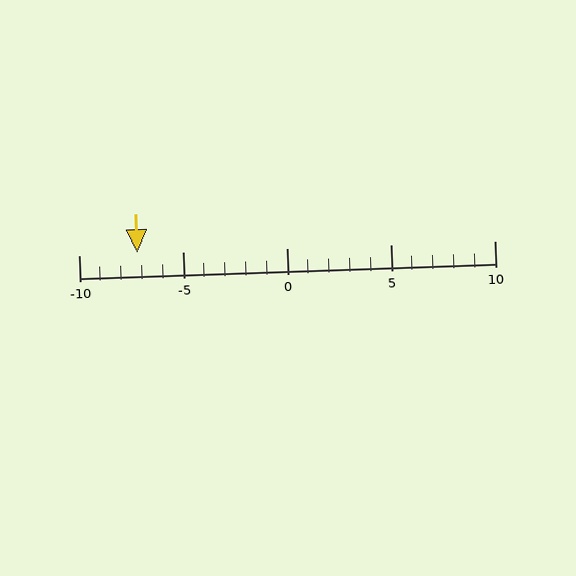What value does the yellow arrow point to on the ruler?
The yellow arrow points to approximately -7.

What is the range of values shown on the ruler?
The ruler shows values from -10 to 10.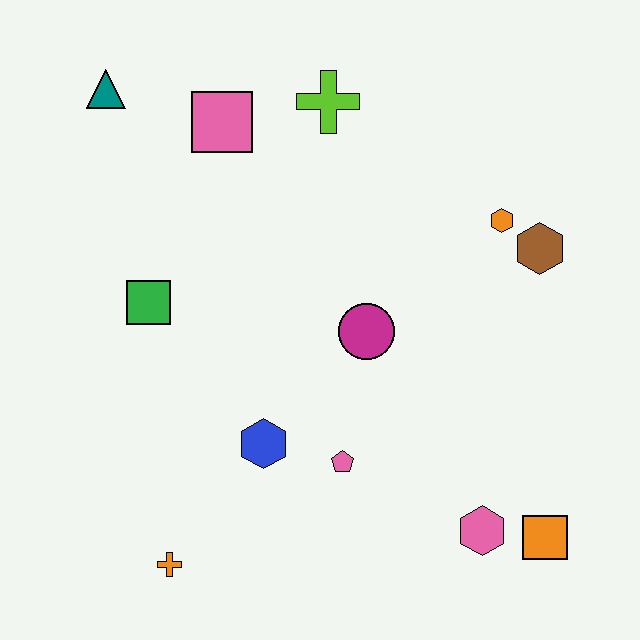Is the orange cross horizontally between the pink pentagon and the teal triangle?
Yes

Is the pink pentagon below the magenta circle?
Yes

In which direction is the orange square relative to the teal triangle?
The orange square is below the teal triangle.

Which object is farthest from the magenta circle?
The teal triangle is farthest from the magenta circle.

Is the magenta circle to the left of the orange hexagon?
Yes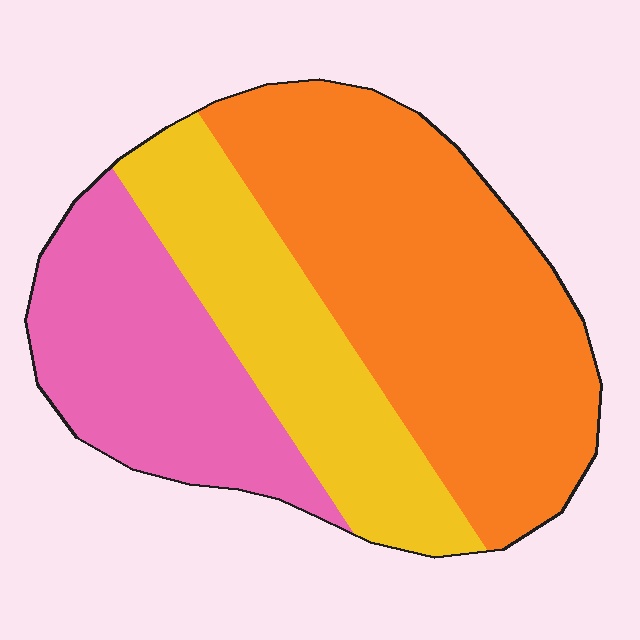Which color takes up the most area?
Orange, at roughly 50%.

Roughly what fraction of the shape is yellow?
Yellow covers about 25% of the shape.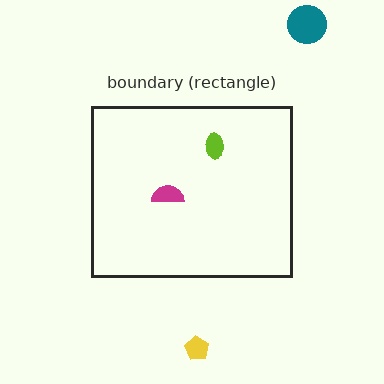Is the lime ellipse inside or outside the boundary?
Inside.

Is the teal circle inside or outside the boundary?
Outside.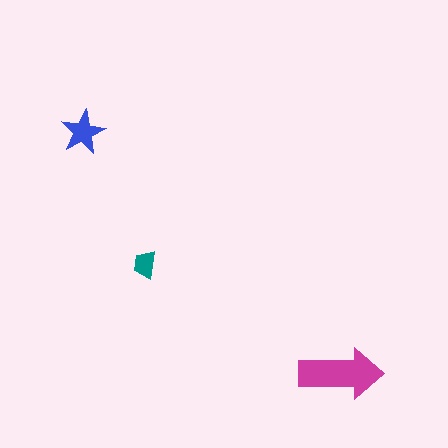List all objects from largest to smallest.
The magenta arrow, the blue star, the teal trapezoid.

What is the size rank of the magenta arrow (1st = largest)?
1st.